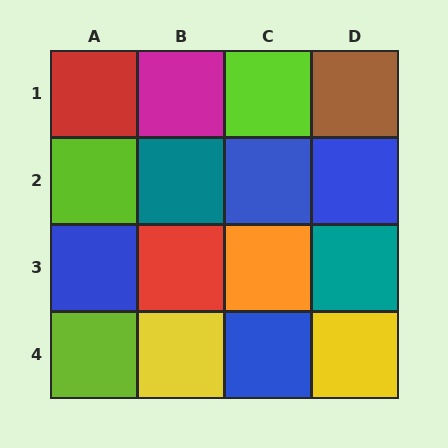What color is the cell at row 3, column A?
Blue.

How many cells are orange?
1 cell is orange.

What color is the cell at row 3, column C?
Orange.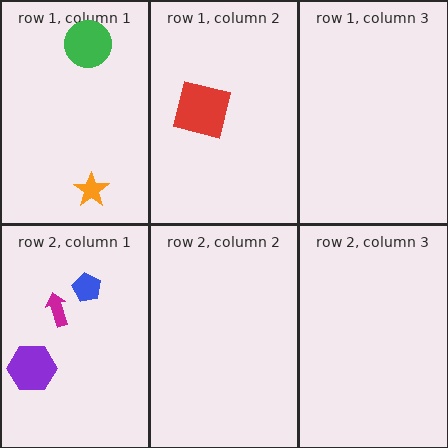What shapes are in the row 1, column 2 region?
The red square.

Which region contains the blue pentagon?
The row 2, column 1 region.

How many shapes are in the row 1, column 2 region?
1.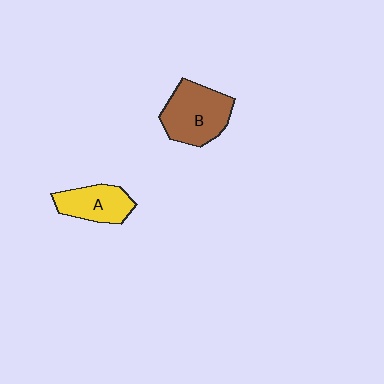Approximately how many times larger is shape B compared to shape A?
Approximately 1.4 times.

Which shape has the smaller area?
Shape A (yellow).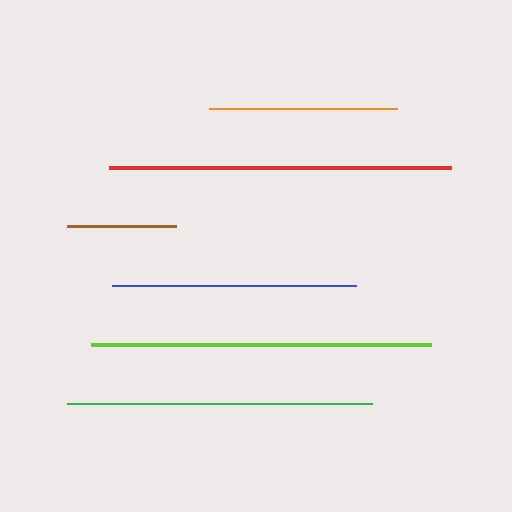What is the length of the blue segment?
The blue segment is approximately 244 pixels long.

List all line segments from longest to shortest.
From longest to shortest: red, lime, green, blue, orange, brown.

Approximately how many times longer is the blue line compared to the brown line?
The blue line is approximately 2.2 times the length of the brown line.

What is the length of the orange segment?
The orange segment is approximately 187 pixels long.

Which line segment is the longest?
The red line is the longest at approximately 342 pixels.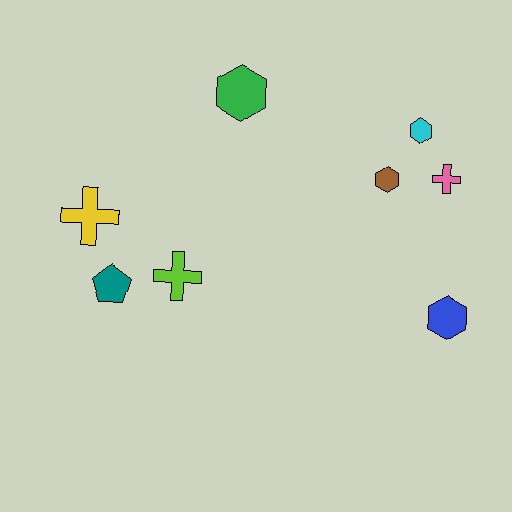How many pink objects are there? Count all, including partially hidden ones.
There is 1 pink object.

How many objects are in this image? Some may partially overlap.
There are 8 objects.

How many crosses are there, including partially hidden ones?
There are 3 crosses.